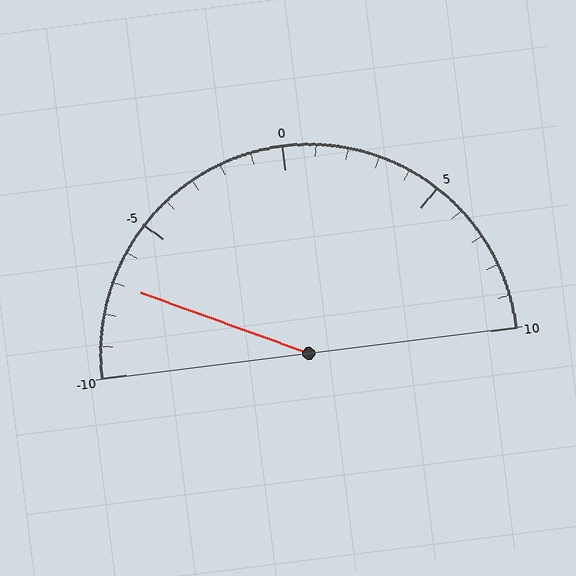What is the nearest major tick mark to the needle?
The nearest major tick mark is -5.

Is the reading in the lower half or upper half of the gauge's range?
The reading is in the lower half of the range (-10 to 10).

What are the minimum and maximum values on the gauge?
The gauge ranges from -10 to 10.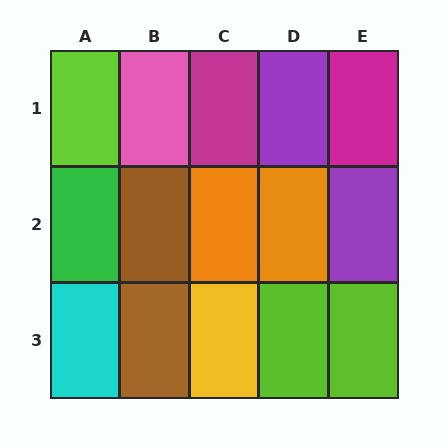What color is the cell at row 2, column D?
Orange.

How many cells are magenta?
2 cells are magenta.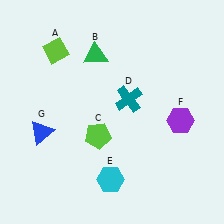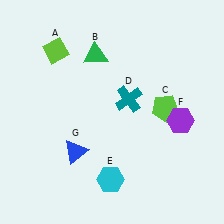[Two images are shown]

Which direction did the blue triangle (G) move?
The blue triangle (G) moved right.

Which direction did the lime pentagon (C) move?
The lime pentagon (C) moved right.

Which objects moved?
The objects that moved are: the lime pentagon (C), the blue triangle (G).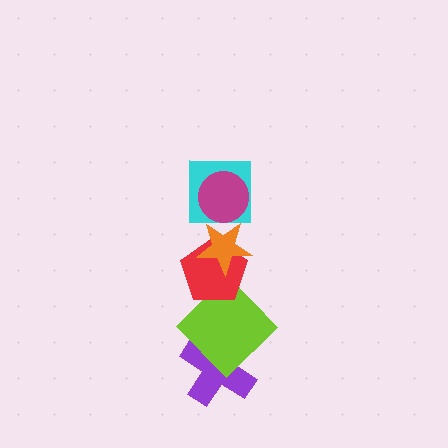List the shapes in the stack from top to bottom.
From top to bottom: the magenta circle, the cyan square, the orange star, the red pentagon, the lime diamond, the purple cross.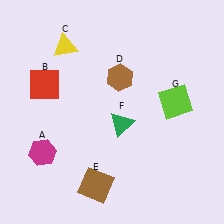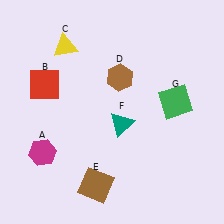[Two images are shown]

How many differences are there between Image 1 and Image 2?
There are 2 differences between the two images.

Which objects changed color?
F changed from green to teal. G changed from lime to green.